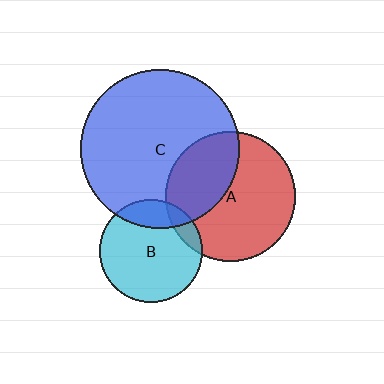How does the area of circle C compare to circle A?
Approximately 1.5 times.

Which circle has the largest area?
Circle C (blue).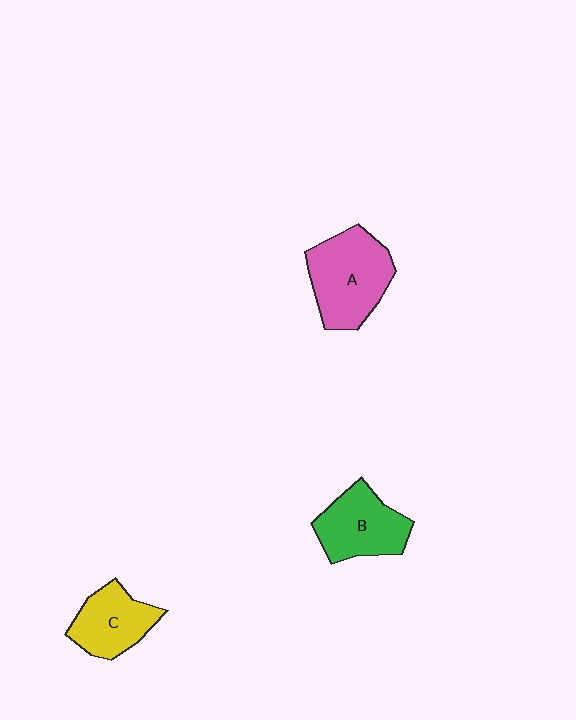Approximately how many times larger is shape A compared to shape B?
Approximately 1.2 times.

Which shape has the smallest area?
Shape C (yellow).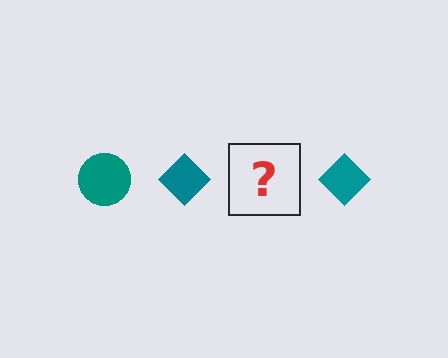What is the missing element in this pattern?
The missing element is a teal circle.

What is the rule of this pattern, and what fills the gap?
The rule is that the pattern cycles through circle, diamond shapes in teal. The gap should be filled with a teal circle.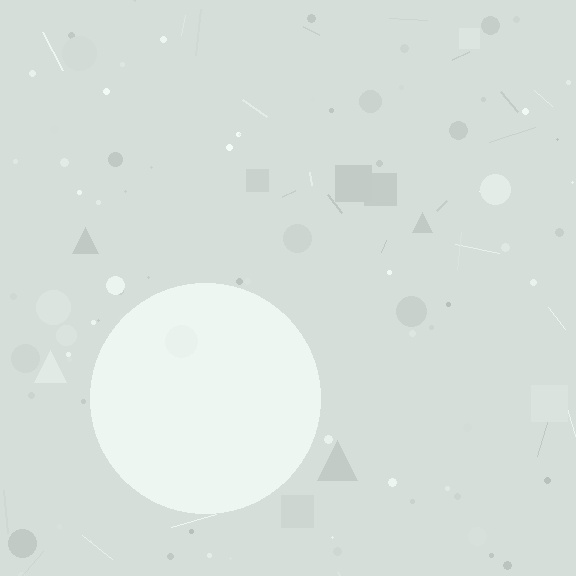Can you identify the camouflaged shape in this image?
The camouflaged shape is a circle.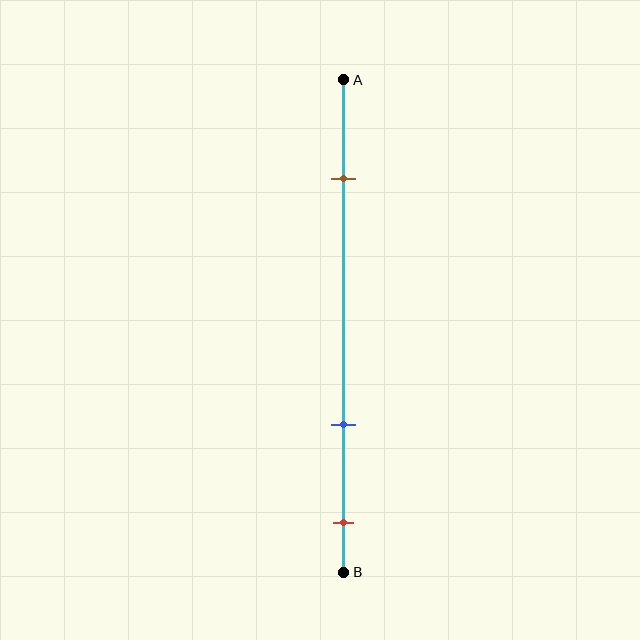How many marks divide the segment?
There are 3 marks dividing the segment.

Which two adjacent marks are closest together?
The blue and red marks are the closest adjacent pair.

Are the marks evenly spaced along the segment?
No, the marks are not evenly spaced.